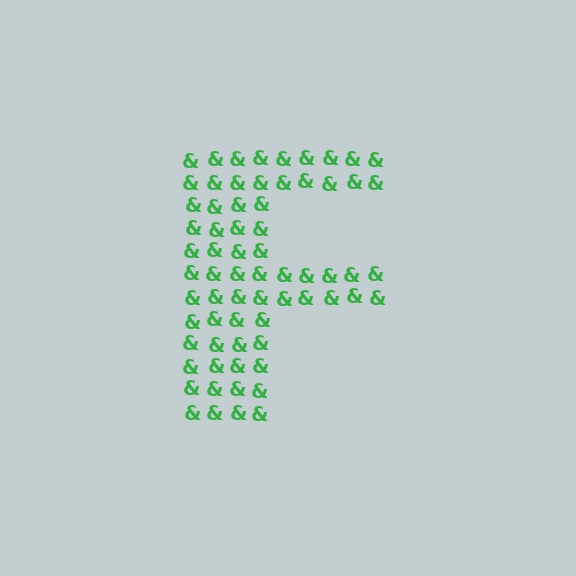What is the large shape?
The large shape is the letter F.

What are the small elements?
The small elements are ampersands.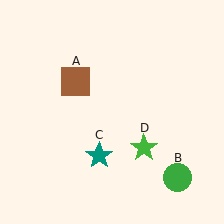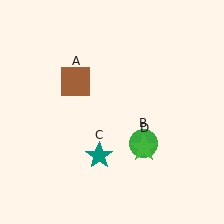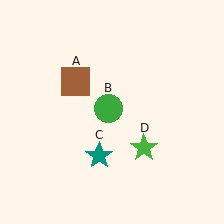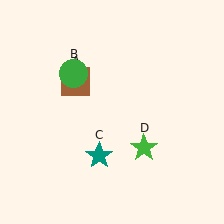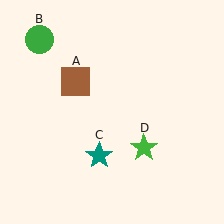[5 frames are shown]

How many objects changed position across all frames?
1 object changed position: green circle (object B).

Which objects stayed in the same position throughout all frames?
Brown square (object A) and teal star (object C) and green star (object D) remained stationary.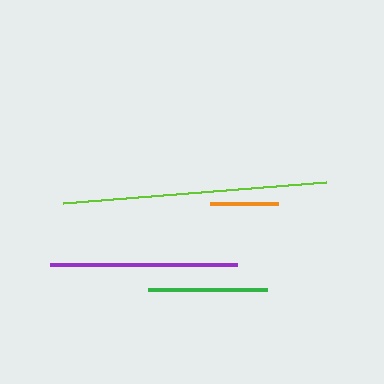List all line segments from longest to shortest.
From longest to shortest: lime, purple, green, orange.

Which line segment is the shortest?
The orange line is the shortest at approximately 69 pixels.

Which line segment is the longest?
The lime line is the longest at approximately 263 pixels.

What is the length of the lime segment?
The lime segment is approximately 263 pixels long.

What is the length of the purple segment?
The purple segment is approximately 187 pixels long.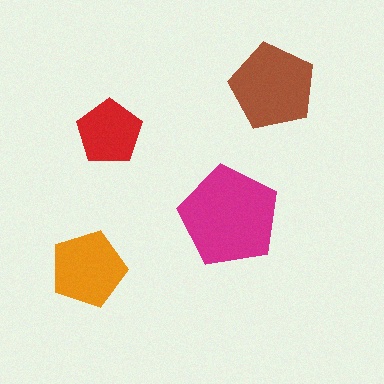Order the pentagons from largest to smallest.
the magenta one, the brown one, the orange one, the red one.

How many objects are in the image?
There are 4 objects in the image.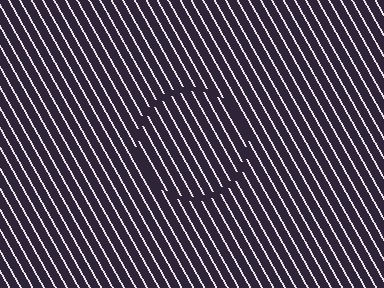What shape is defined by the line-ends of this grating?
An illusory circle. The interior of the shape contains the same grating, shifted by half a period — the contour is defined by the phase discontinuity where line-ends from the inner and outer gratings abut.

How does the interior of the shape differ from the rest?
The interior of the shape contains the same grating, shifted by half a period — the contour is defined by the phase discontinuity where line-ends from the inner and outer gratings abut.